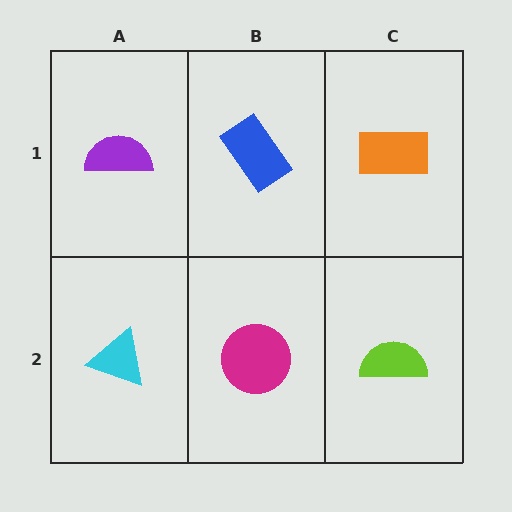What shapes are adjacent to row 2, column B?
A blue rectangle (row 1, column B), a cyan triangle (row 2, column A), a lime semicircle (row 2, column C).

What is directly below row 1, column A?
A cyan triangle.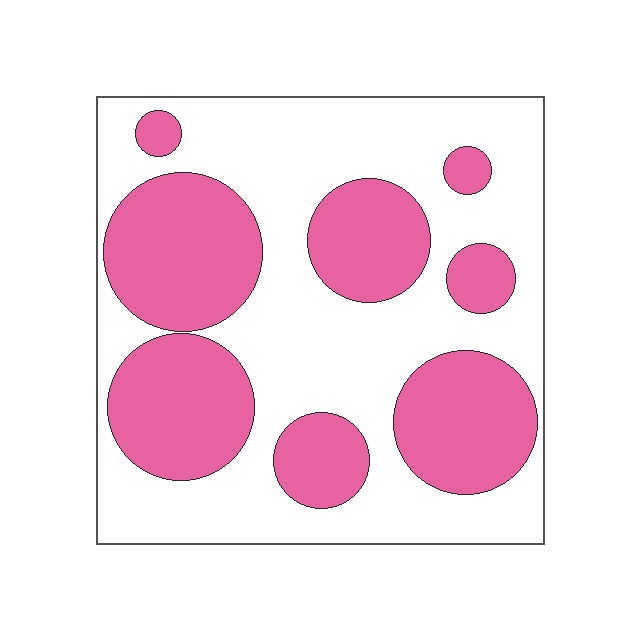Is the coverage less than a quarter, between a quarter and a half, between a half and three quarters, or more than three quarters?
Between a quarter and a half.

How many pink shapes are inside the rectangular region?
8.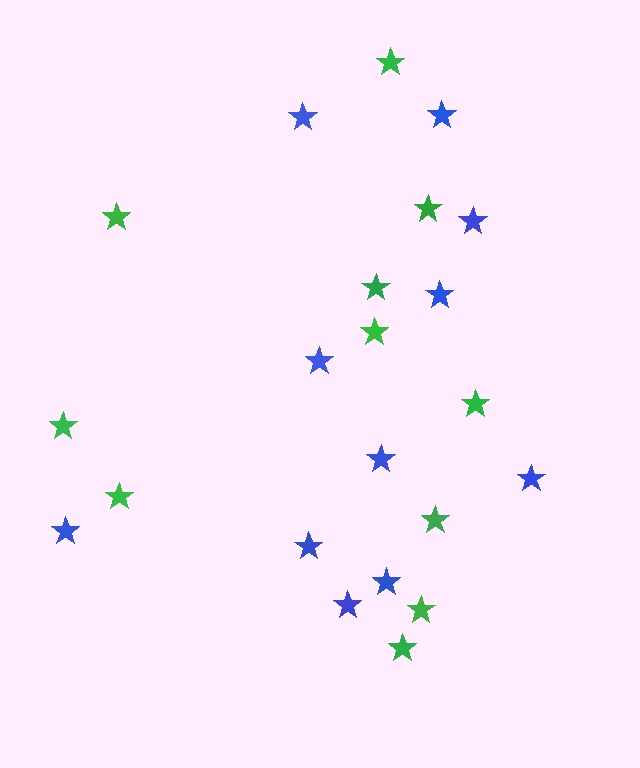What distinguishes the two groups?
There are 2 groups: one group of green stars (11) and one group of blue stars (11).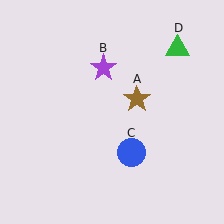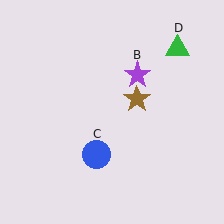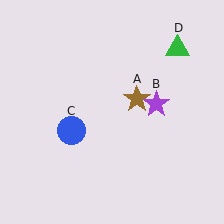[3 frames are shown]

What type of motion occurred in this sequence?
The purple star (object B), blue circle (object C) rotated clockwise around the center of the scene.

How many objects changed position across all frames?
2 objects changed position: purple star (object B), blue circle (object C).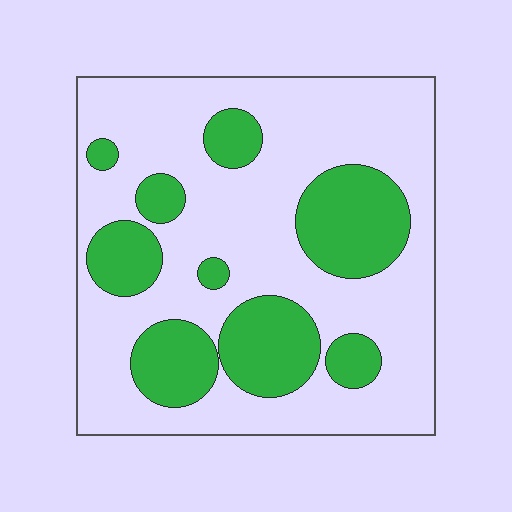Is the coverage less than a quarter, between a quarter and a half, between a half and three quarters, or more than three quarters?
Between a quarter and a half.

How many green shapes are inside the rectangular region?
9.